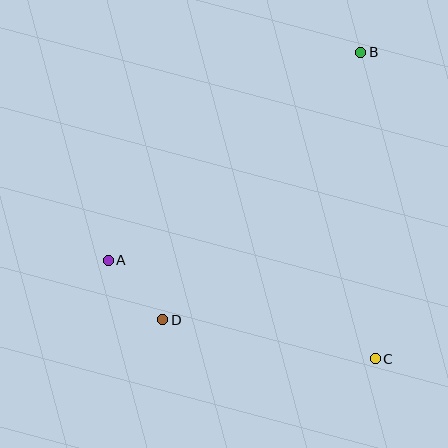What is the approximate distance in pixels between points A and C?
The distance between A and C is approximately 285 pixels.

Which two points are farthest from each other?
Points B and D are farthest from each other.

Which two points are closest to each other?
Points A and D are closest to each other.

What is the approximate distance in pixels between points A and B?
The distance between A and B is approximately 327 pixels.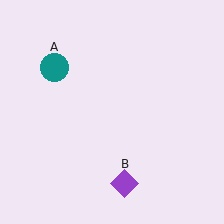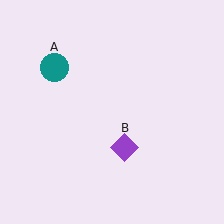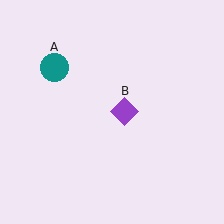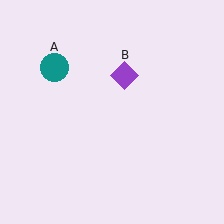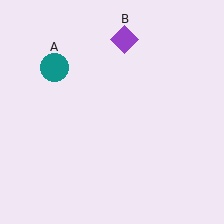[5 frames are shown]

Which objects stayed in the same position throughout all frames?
Teal circle (object A) remained stationary.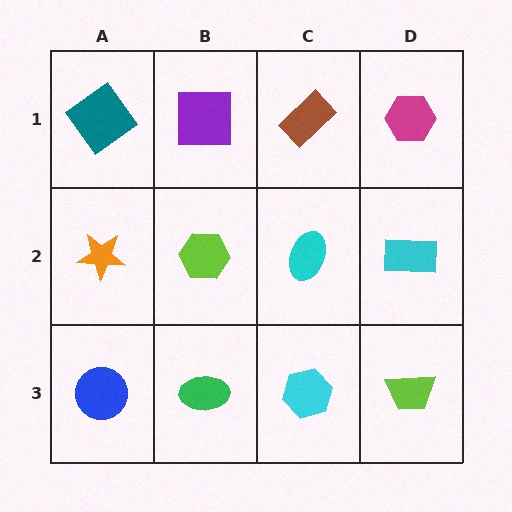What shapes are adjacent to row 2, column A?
A teal diamond (row 1, column A), a blue circle (row 3, column A), a lime hexagon (row 2, column B).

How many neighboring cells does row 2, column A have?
3.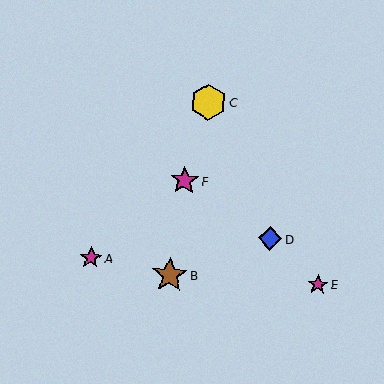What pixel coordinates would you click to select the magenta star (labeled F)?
Click at (185, 180) to select the magenta star F.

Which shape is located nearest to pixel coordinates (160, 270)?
The brown star (labeled B) at (169, 275) is nearest to that location.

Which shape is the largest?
The yellow hexagon (labeled C) is the largest.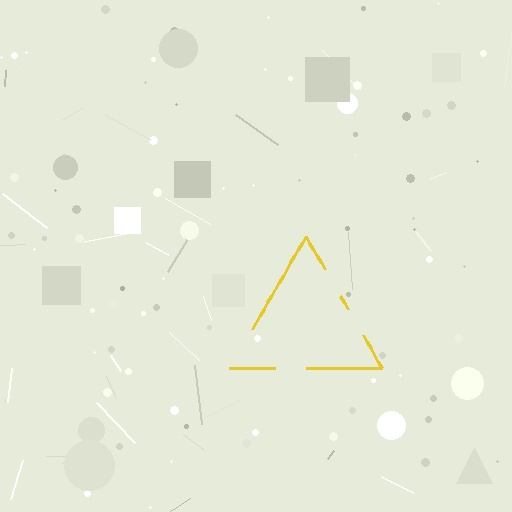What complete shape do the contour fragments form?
The contour fragments form a triangle.